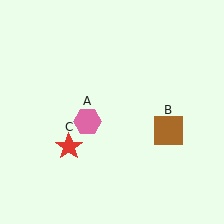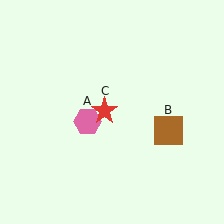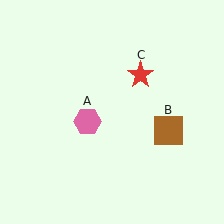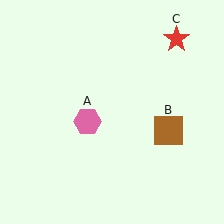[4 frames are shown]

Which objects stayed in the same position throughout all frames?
Pink hexagon (object A) and brown square (object B) remained stationary.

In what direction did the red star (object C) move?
The red star (object C) moved up and to the right.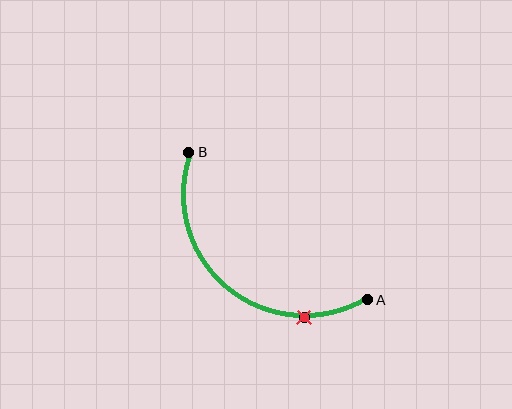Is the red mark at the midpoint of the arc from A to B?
No. The red mark lies on the arc but is closer to endpoint A. The arc midpoint would be at the point on the curve equidistant along the arc from both A and B.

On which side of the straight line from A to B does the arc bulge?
The arc bulges below and to the left of the straight line connecting A and B.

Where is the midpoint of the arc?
The arc midpoint is the point on the curve farthest from the straight line joining A and B. It sits below and to the left of that line.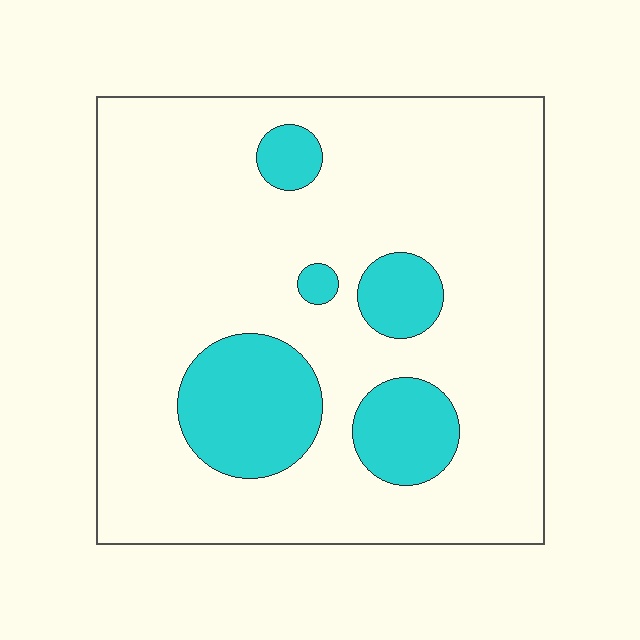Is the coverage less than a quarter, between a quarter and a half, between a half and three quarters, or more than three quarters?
Less than a quarter.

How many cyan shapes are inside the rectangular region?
5.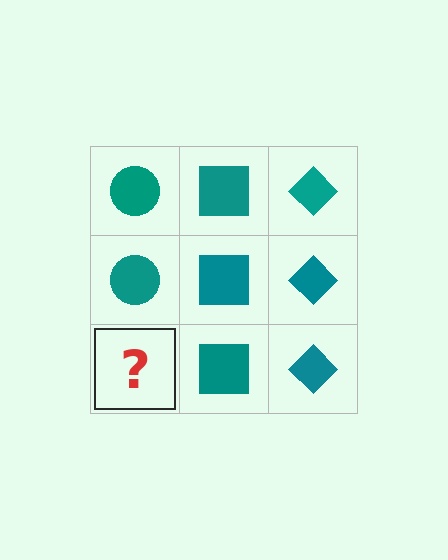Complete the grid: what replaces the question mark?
The question mark should be replaced with a teal circle.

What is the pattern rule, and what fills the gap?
The rule is that each column has a consistent shape. The gap should be filled with a teal circle.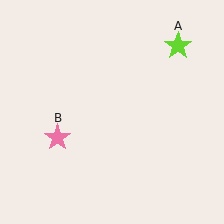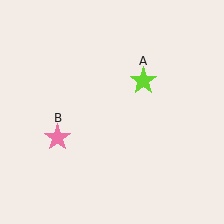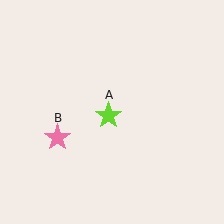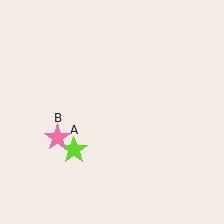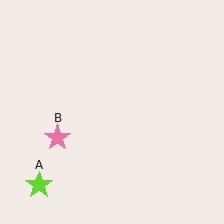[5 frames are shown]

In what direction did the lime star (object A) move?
The lime star (object A) moved down and to the left.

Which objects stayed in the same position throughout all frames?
Pink star (object B) remained stationary.